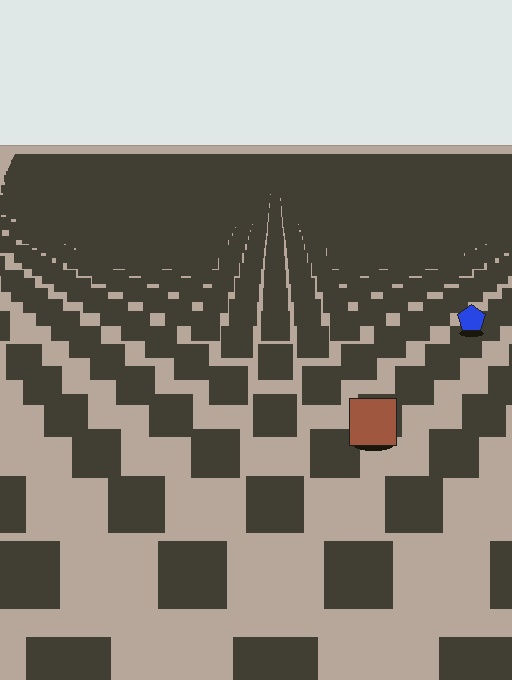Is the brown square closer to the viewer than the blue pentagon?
Yes. The brown square is closer — you can tell from the texture gradient: the ground texture is coarser near it.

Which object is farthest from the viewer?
The blue pentagon is farthest from the viewer. It appears smaller and the ground texture around it is denser.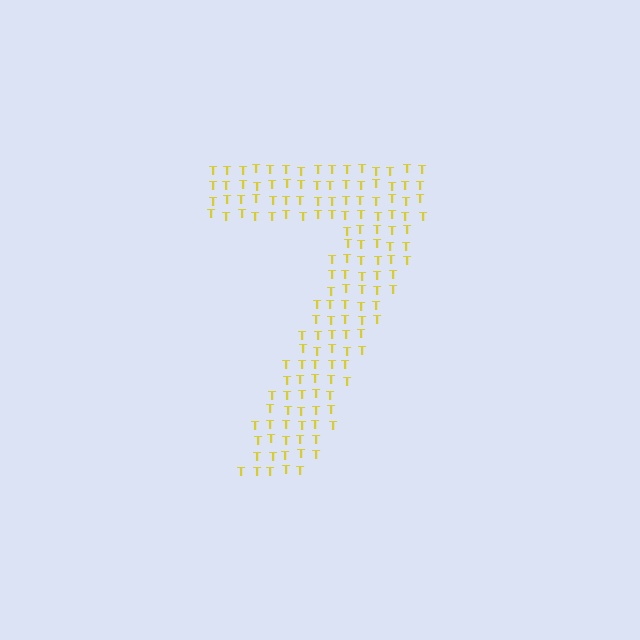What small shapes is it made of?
It is made of small letter T's.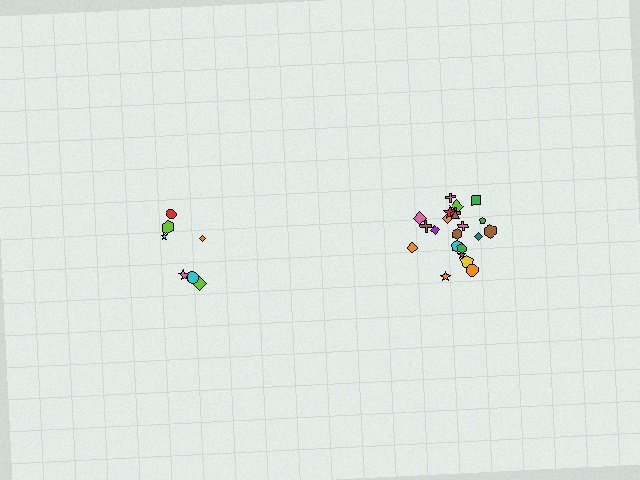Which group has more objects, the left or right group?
The right group.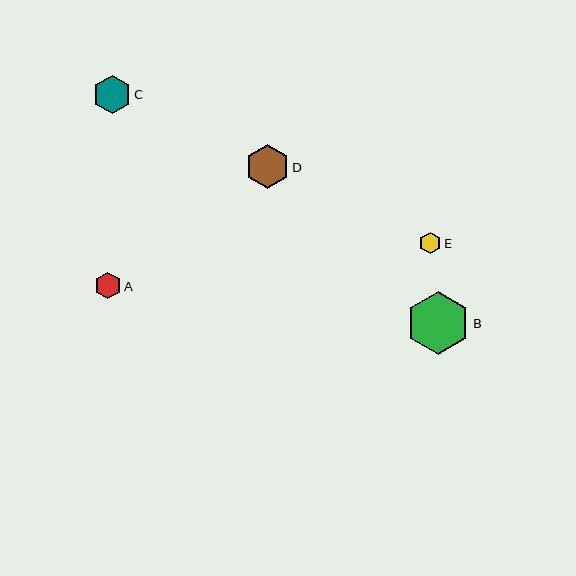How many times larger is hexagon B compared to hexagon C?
Hexagon B is approximately 1.7 times the size of hexagon C.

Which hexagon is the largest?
Hexagon B is the largest with a size of approximately 64 pixels.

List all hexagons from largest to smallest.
From largest to smallest: B, D, C, A, E.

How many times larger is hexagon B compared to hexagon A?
Hexagon B is approximately 2.4 times the size of hexagon A.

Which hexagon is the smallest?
Hexagon E is the smallest with a size of approximately 21 pixels.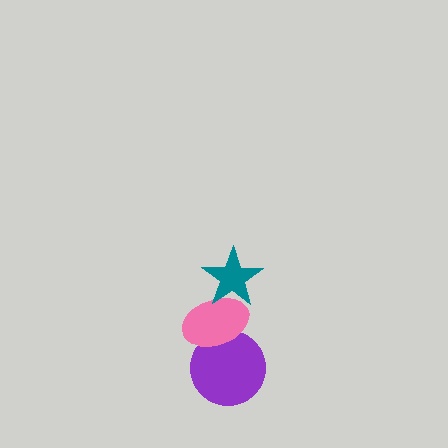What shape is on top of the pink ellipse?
The teal star is on top of the pink ellipse.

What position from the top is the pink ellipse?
The pink ellipse is 2nd from the top.